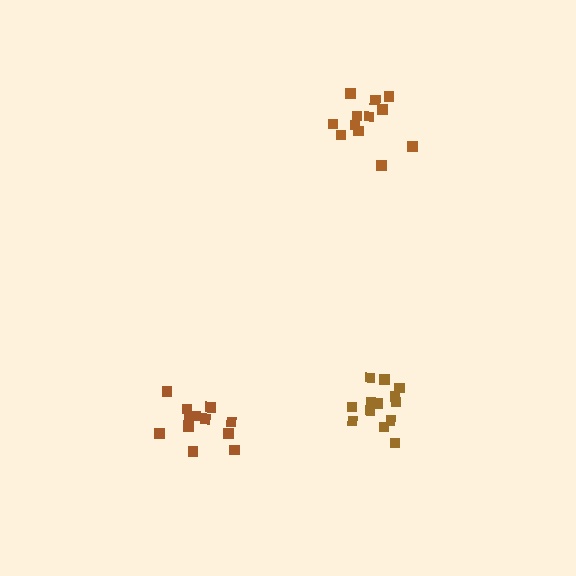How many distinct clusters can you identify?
There are 3 distinct clusters.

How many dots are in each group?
Group 1: 12 dots, Group 2: 13 dots, Group 3: 12 dots (37 total).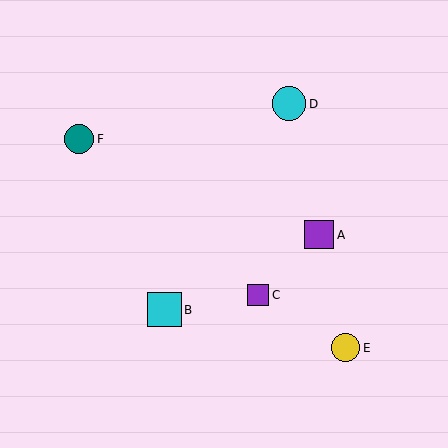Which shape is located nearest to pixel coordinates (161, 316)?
The cyan square (labeled B) at (164, 310) is nearest to that location.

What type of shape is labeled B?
Shape B is a cyan square.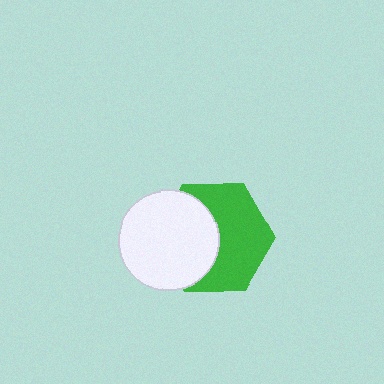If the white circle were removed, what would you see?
You would see the complete green hexagon.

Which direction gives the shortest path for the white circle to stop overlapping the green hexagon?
Moving left gives the shortest separation.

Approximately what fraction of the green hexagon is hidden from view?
Roughly 43% of the green hexagon is hidden behind the white circle.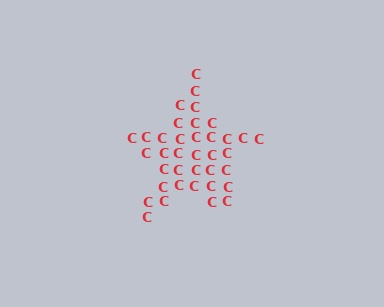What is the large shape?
The large shape is a star.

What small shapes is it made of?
It is made of small letter C's.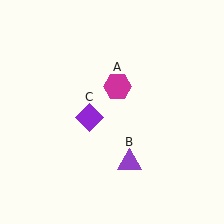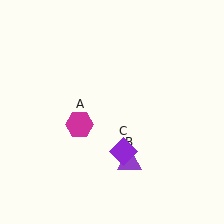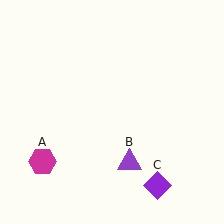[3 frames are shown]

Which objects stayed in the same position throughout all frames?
Purple triangle (object B) remained stationary.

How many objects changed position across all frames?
2 objects changed position: magenta hexagon (object A), purple diamond (object C).